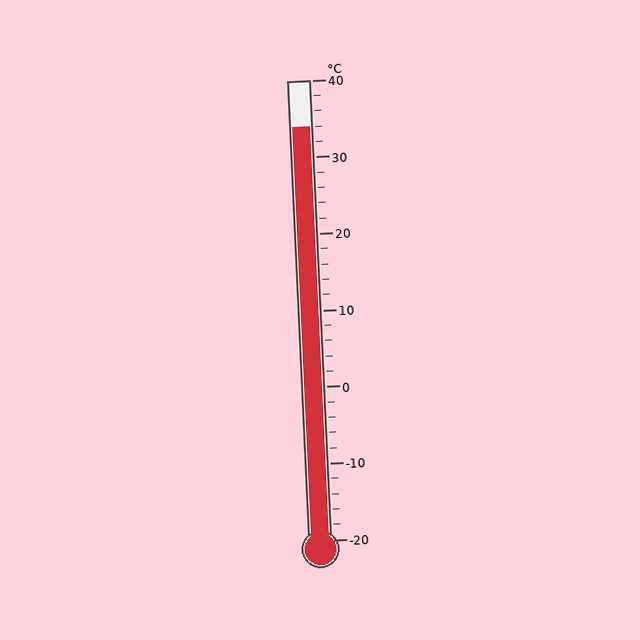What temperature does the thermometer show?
The thermometer shows approximately 34°C.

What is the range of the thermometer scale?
The thermometer scale ranges from -20°C to 40°C.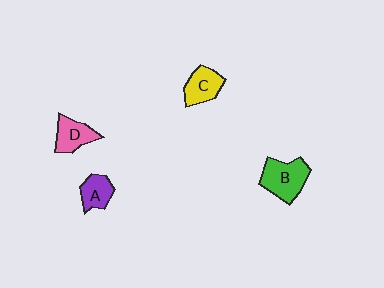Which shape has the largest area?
Shape B (green).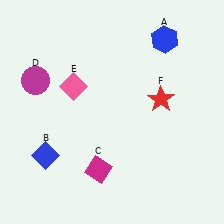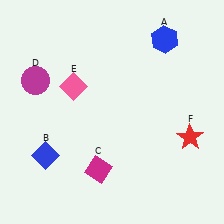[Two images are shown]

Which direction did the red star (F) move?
The red star (F) moved down.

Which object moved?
The red star (F) moved down.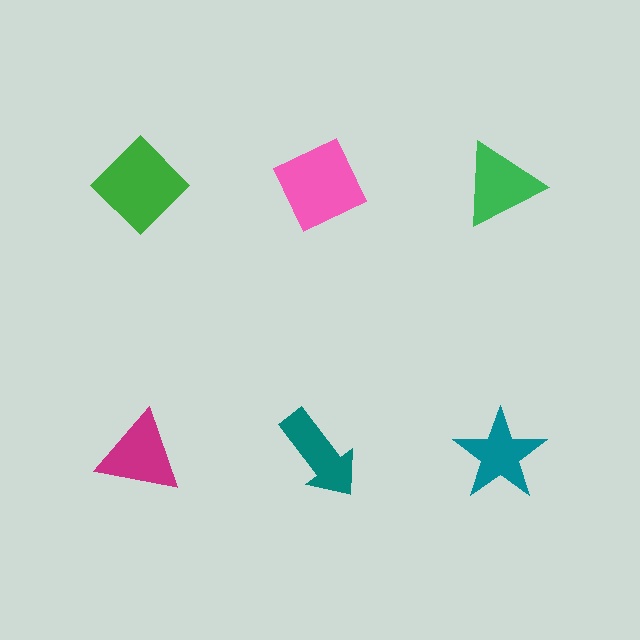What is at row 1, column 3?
A green triangle.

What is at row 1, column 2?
A pink diamond.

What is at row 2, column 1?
A magenta triangle.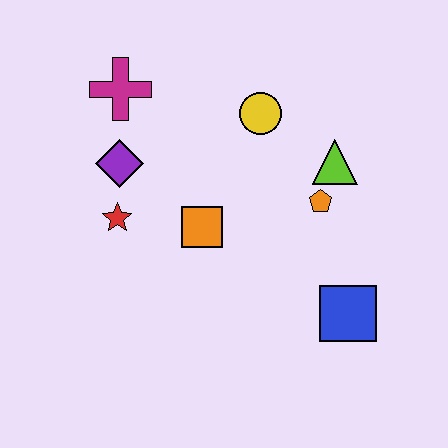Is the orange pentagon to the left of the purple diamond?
No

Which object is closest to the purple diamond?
The red star is closest to the purple diamond.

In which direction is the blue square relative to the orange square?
The blue square is to the right of the orange square.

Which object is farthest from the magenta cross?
The blue square is farthest from the magenta cross.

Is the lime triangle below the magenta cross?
Yes